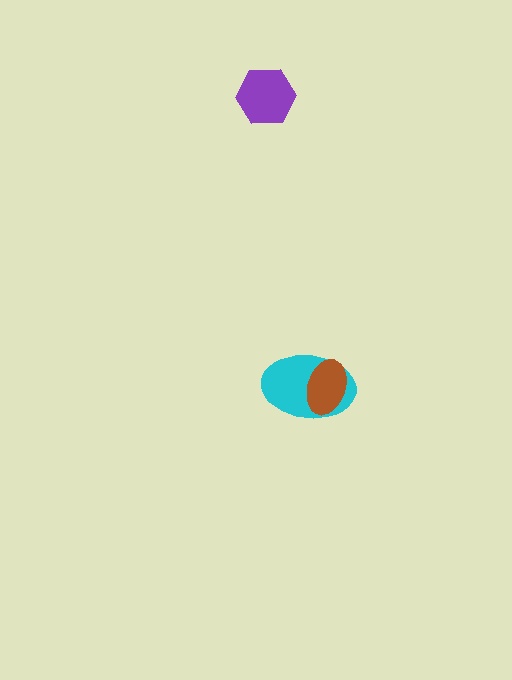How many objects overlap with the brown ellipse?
1 object overlaps with the brown ellipse.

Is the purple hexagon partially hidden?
No, no other shape covers it.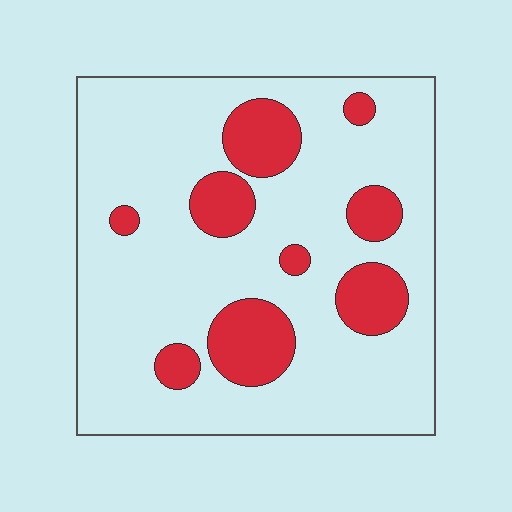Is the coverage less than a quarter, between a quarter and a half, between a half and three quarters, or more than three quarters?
Less than a quarter.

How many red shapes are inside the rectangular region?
9.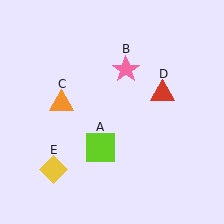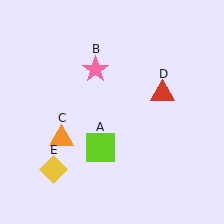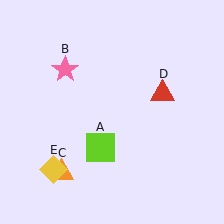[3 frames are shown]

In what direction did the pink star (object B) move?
The pink star (object B) moved left.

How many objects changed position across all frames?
2 objects changed position: pink star (object B), orange triangle (object C).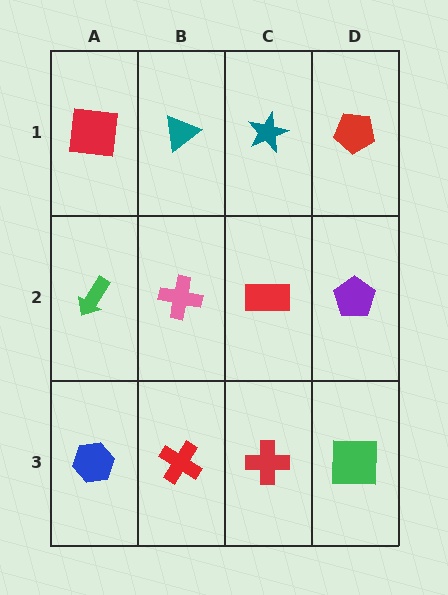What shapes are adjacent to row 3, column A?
A green arrow (row 2, column A), a red cross (row 3, column B).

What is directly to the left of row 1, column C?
A teal triangle.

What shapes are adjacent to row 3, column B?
A pink cross (row 2, column B), a blue hexagon (row 3, column A), a red cross (row 3, column C).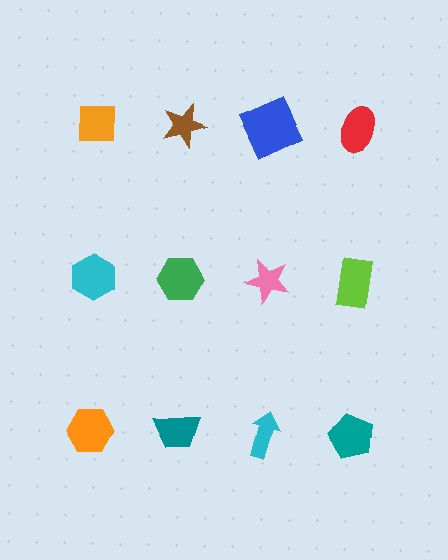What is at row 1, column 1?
An orange square.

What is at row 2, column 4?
A lime rectangle.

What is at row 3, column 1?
An orange hexagon.